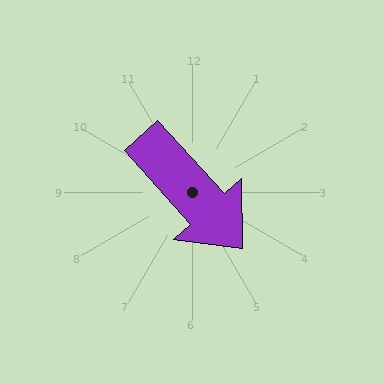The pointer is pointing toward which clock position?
Roughly 5 o'clock.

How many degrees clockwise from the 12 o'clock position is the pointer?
Approximately 138 degrees.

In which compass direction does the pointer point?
Southeast.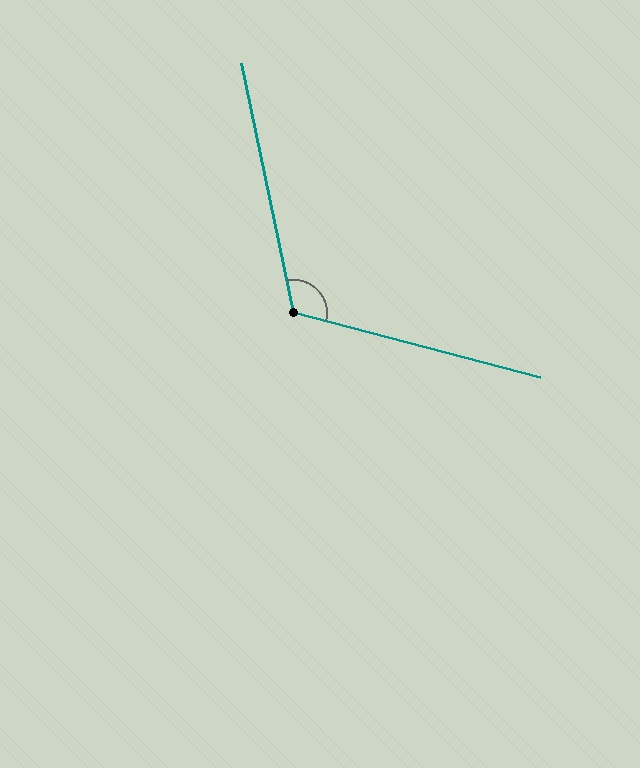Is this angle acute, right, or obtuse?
It is obtuse.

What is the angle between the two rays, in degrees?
Approximately 117 degrees.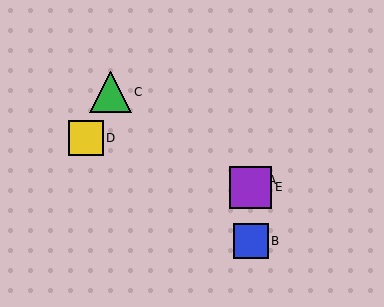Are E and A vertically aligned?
Yes, both are at x≈251.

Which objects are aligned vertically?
Objects A, B, E are aligned vertically.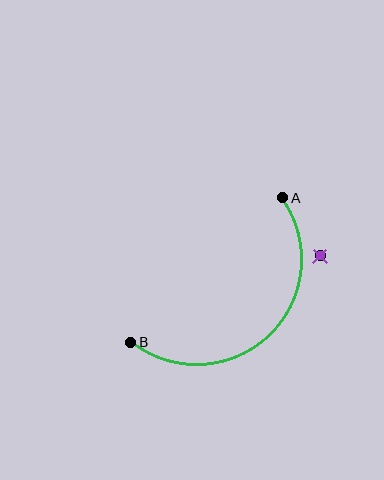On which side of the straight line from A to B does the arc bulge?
The arc bulges below and to the right of the straight line connecting A and B.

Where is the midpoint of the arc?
The arc midpoint is the point on the curve farthest from the straight line joining A and B. It sits below and to the right of that line.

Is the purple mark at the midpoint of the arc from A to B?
No — the purple mark does not lie on the arc at all. It sits slightly outside the curve.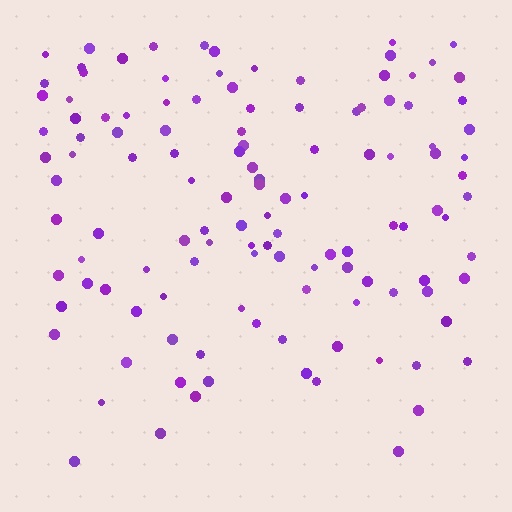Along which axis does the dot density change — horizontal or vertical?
Vertical.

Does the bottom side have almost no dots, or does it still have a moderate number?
Still a moderate number, just noticeably fewer than the top.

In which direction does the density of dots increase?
From bottom to top, with the top side densest.